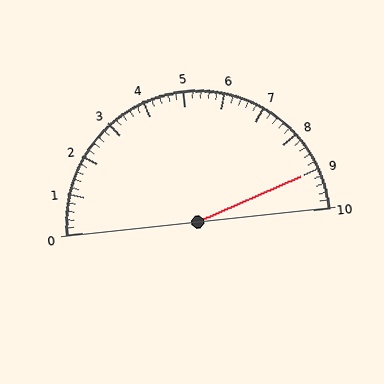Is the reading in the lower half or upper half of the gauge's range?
The reading is in the upper half of the range (0 to 10).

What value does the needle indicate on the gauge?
The needle indicates approximately 9.0.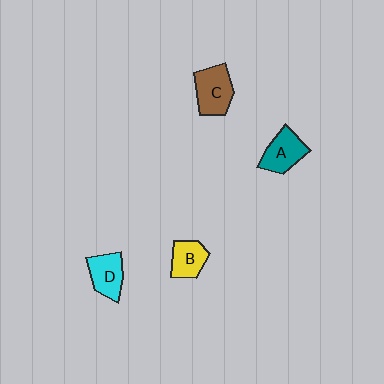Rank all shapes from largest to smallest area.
From largest to smallest: C (brown), A (teal), D (cyan), B (yellow).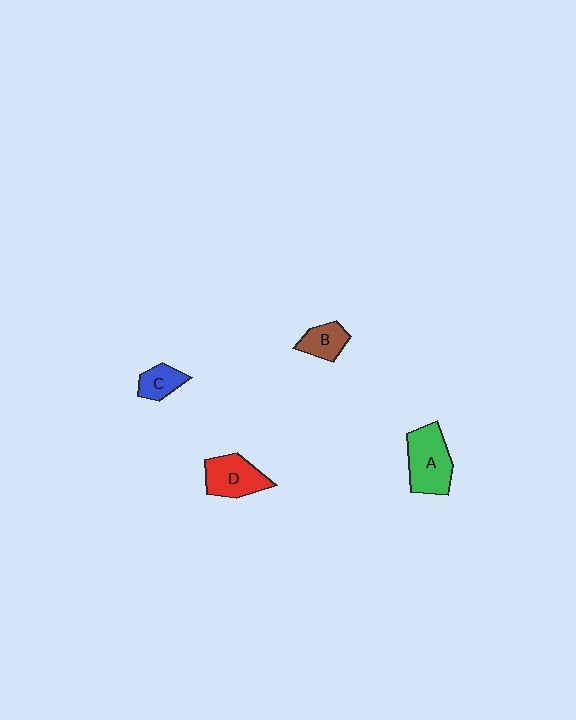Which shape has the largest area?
Shape A (green).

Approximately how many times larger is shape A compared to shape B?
Approximately 1.9 times.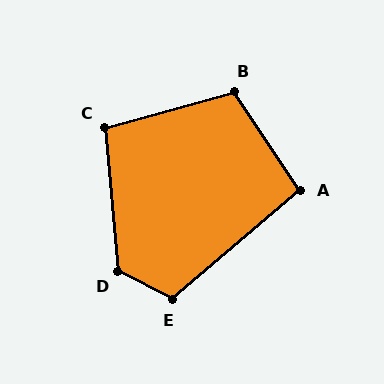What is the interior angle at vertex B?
Approximately 109 degrees (obtuse).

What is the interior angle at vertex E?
Approximately 113 degrees (obtuse).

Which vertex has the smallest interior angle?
A, at approximately 96 degrees.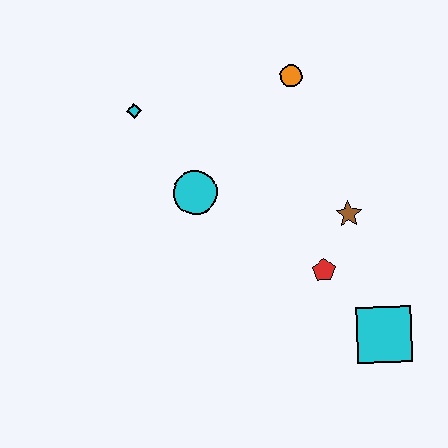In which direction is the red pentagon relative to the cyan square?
The red pentagon is above the cyan square.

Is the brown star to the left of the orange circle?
No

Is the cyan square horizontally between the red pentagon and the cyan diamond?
No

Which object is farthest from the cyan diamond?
The cyan square is farthest from the cyan diamond.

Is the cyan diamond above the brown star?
Yes